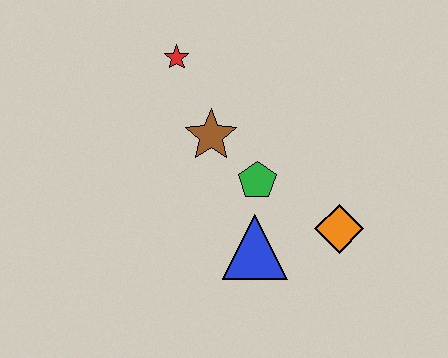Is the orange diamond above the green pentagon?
No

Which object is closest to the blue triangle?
The green pentagon is closest to the blue triangle.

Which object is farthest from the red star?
The orange diamond is farthest from the red star.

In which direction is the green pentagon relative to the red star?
The green pentagon is below the red star.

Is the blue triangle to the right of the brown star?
Yes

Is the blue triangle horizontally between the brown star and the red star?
No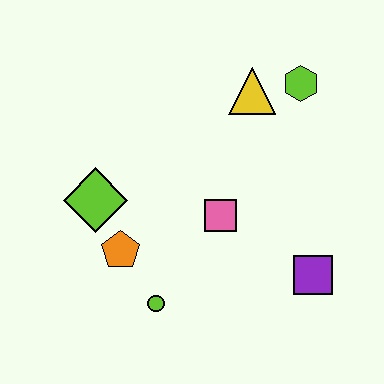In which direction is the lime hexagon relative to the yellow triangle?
The lime hexagon is to the right of the yellow triangle.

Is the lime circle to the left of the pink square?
Yes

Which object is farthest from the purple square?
The lime diamond is farthest from the purple square.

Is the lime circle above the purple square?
No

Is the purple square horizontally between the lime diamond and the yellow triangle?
No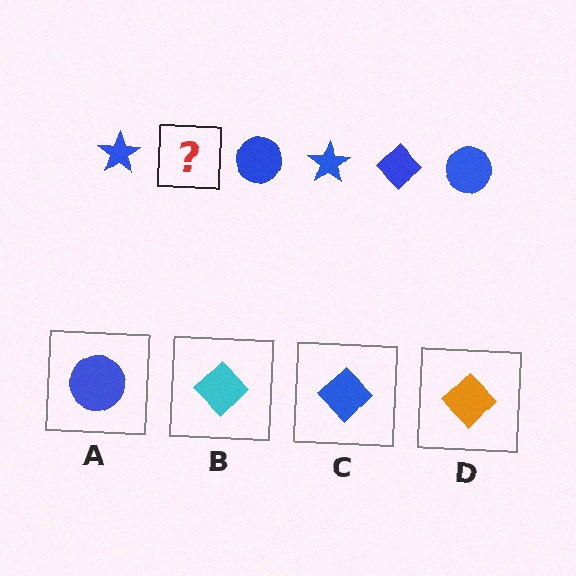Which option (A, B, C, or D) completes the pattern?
C.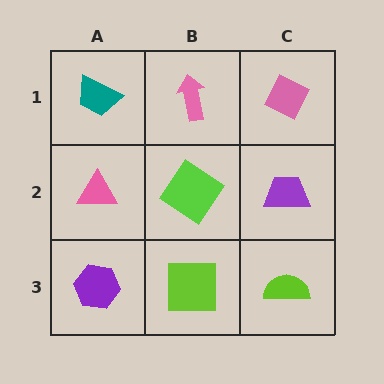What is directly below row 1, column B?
A lime diamond.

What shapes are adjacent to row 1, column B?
A lime diamond (row 2, column B), a teal trapezoid (row 1, column A), a pink diamond (row 1, column C).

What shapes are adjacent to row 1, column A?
A pink triangle (row 2, column A), a pink arrow (row 1, column B).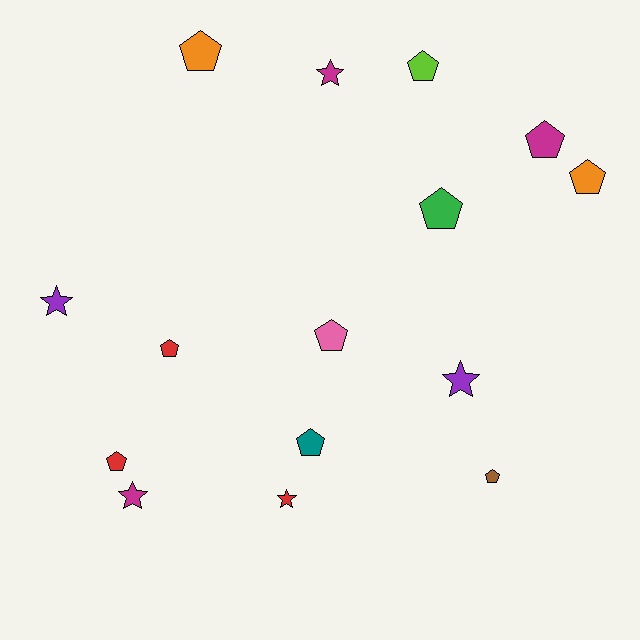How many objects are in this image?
There are 15 objects.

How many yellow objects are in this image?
There are no yellow objects.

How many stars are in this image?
There are 5 stars.